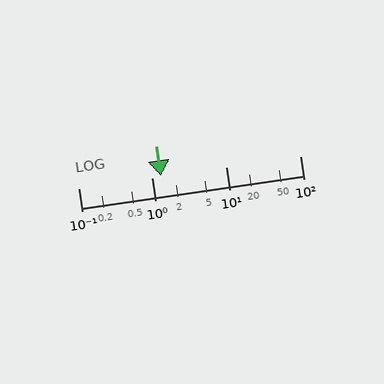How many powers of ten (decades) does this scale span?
The scale spans 3 decades, from 0.1 to 100.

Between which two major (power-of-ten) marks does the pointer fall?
The pointer is between 1 and 10.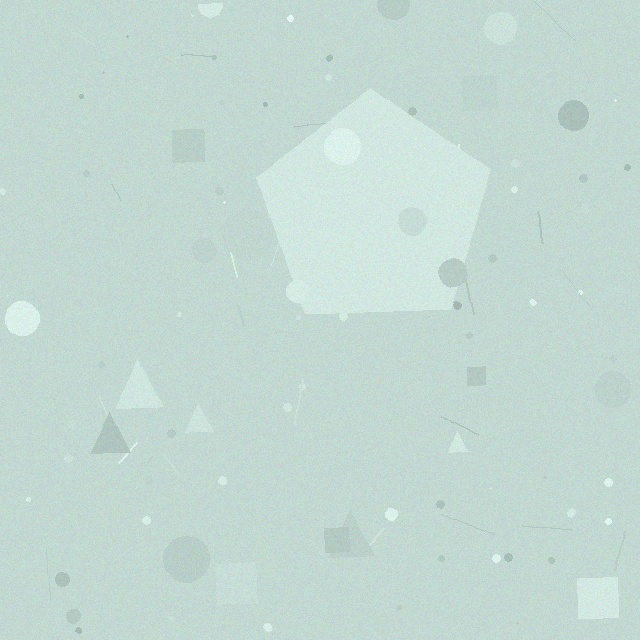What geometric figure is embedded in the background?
A pentagon is embedded in the background.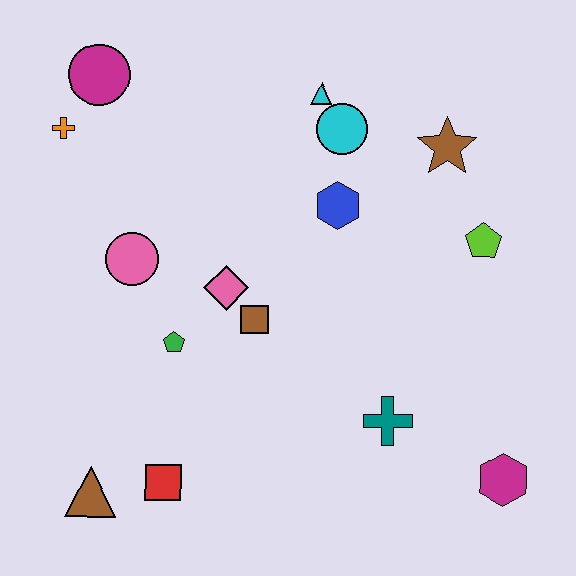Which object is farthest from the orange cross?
The magenta hexagon is farthest from the orange cross.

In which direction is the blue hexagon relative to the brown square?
The blue hexagon is above the brown square.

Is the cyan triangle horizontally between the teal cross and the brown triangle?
Yes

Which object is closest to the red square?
The brown triangle is closest to the red square.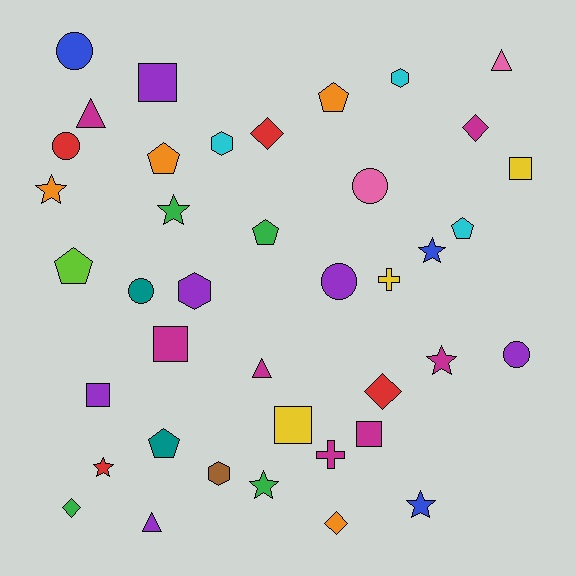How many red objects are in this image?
There are 4 red objects.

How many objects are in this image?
There are 40 objects.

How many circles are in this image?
There are 6 circles.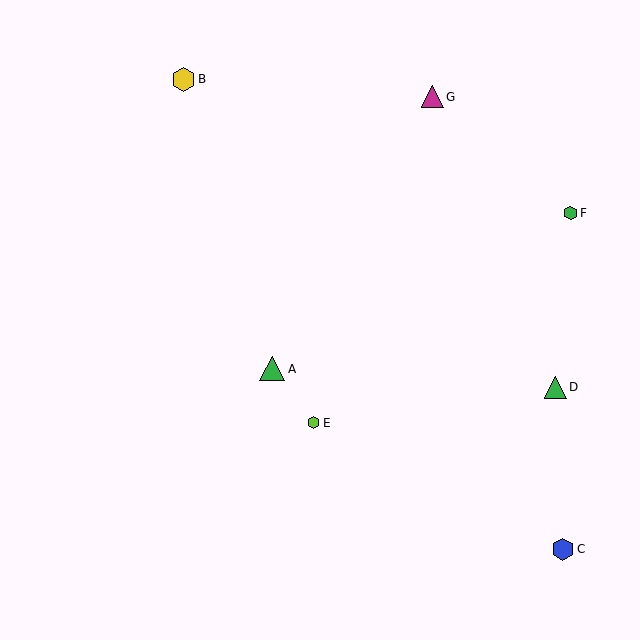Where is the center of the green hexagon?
The center of the green hexagon is at (571, 213).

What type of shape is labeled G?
Shape G is a magenta triangle.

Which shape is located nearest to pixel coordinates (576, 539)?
The blue hexagon (labeled C) at (563, 549) is nearest to that location.